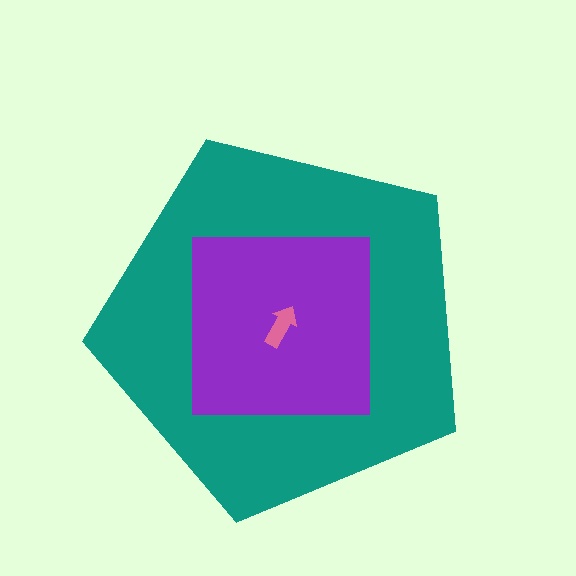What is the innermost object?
The pink arrow.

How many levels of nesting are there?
3.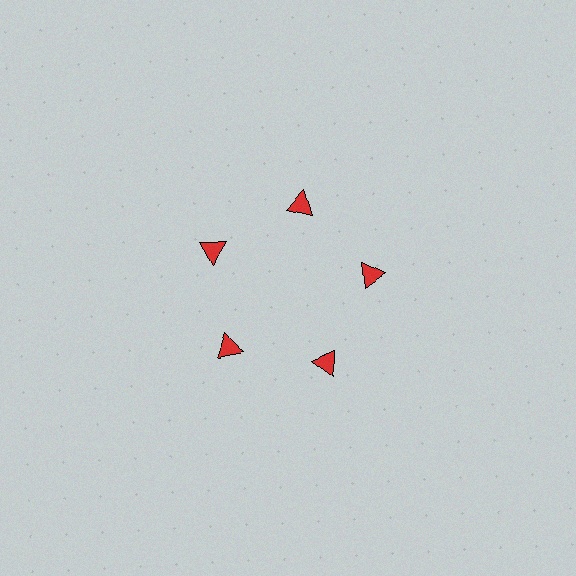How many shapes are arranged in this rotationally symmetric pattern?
There are 5 shapes, arranged in 5 groups of 1.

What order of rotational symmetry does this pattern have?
This pattern has 5-fold rotational symmetry.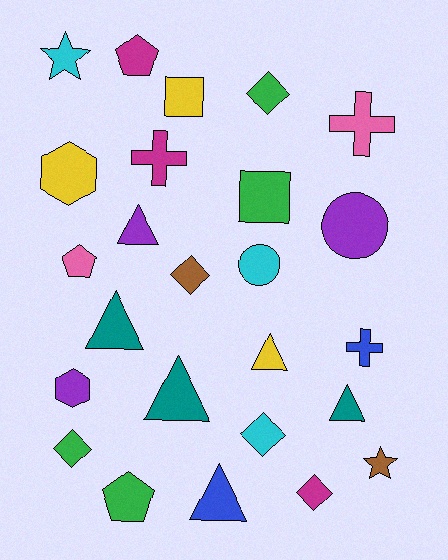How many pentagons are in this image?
There are 3 pentagons.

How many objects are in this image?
There are 25 objects.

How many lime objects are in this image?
There are no lime objects.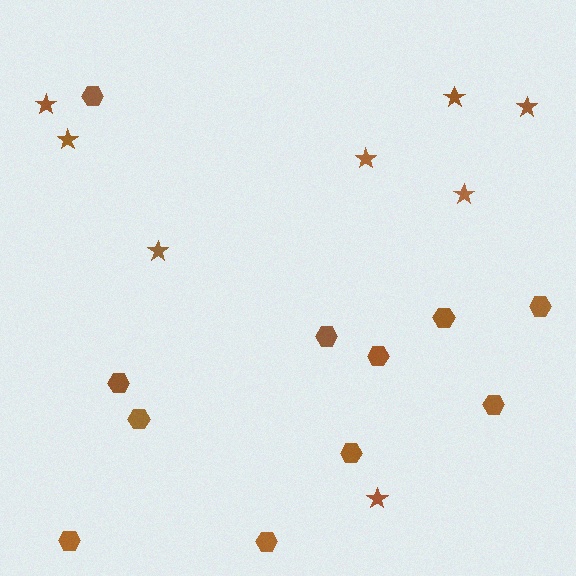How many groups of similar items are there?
There are 2 groups: one group of hexagons (11) and one group of stars (8).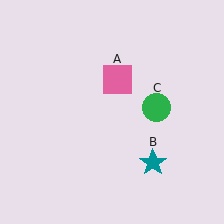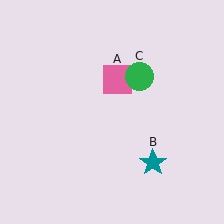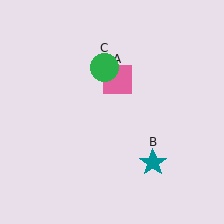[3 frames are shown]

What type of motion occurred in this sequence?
The green circle (object C) rotated counterclockwise around the center of the scene.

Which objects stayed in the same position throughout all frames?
Pink square (object A) and teal star (object B) remained stationary.